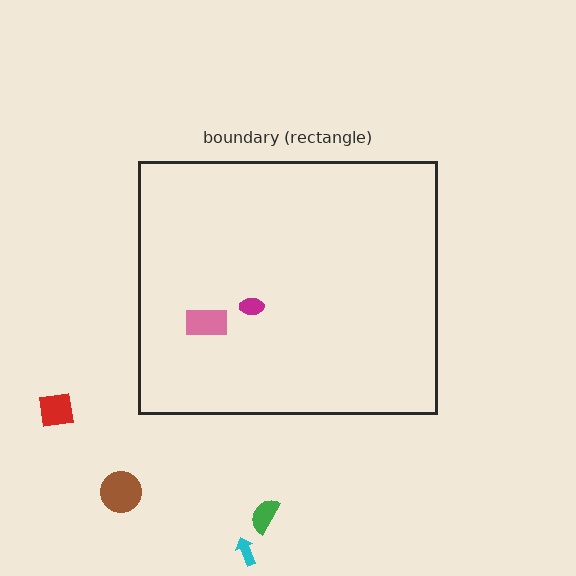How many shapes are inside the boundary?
2 inside, 4 outside.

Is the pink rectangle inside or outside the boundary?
Inside.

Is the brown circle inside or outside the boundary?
Outside.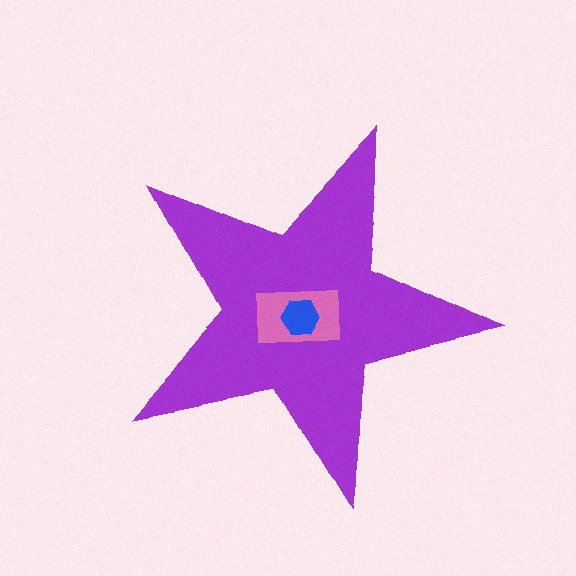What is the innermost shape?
The blue hexagon.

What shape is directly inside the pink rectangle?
The blue hexagon.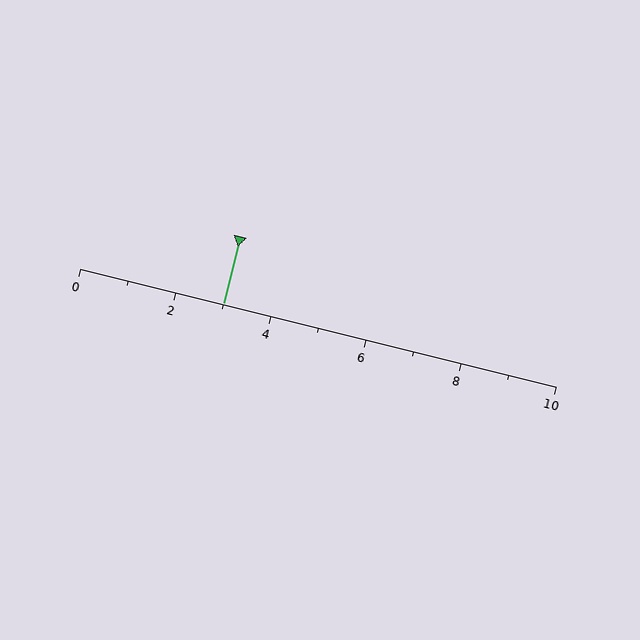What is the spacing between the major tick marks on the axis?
The major ticks are spaced 2 apart.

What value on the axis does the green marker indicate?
The marker indicates approximately 3.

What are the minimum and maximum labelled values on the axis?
The axis runs from 0 to 10.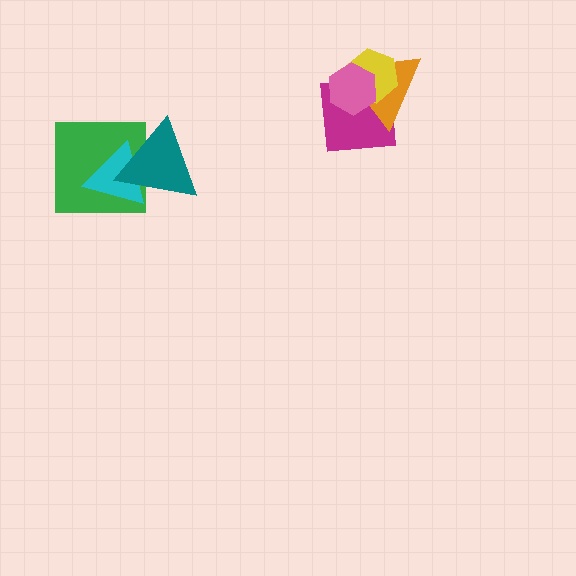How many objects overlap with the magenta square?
3 objects overlap with the magenta square.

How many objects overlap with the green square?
2 objects overlap with the green square.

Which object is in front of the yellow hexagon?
The pink hexagon is in front of the yellow hexagon.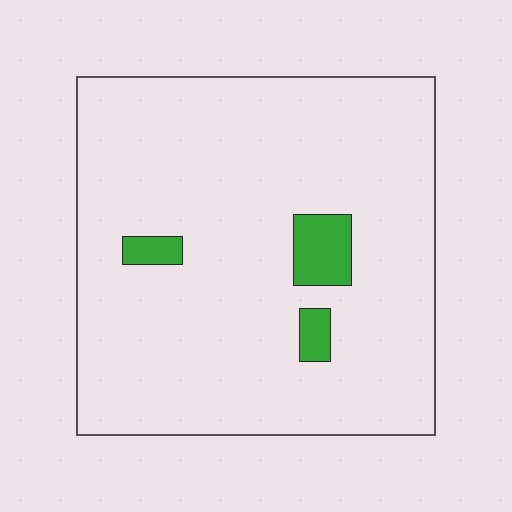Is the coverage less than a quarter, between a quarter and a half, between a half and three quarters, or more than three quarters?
Less than a quarter.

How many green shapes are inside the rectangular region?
3.